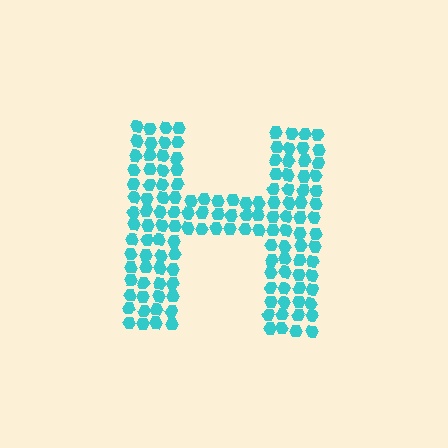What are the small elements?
The small elements are hexagons.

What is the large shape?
The large shape is the letter H.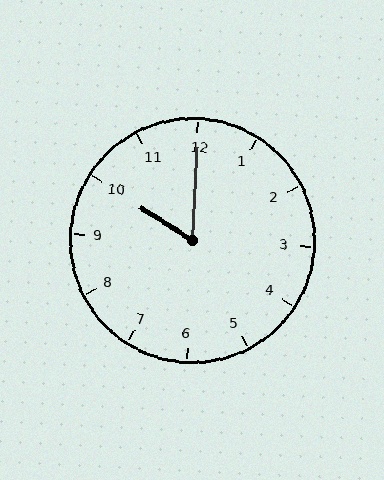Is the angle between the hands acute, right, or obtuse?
It is acute.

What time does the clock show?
10:00.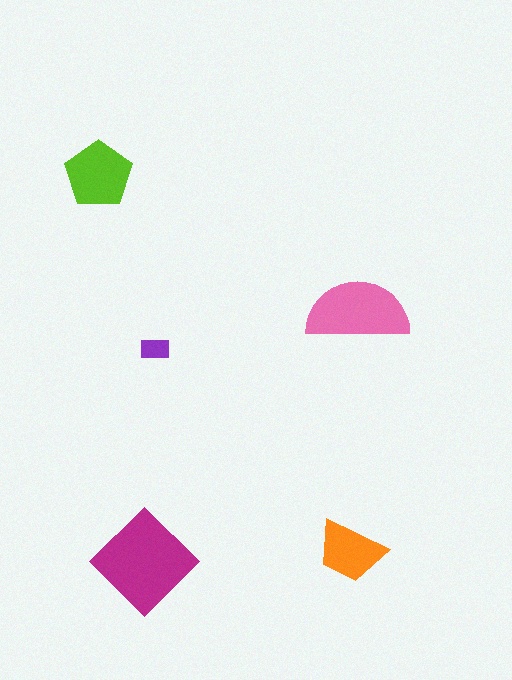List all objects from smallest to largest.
The purple rectangle, the orange trapezoid, the lime pentagon, the pink semicircle, the magenta diamond.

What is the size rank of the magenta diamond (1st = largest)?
1st.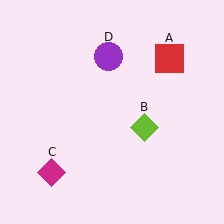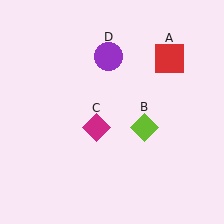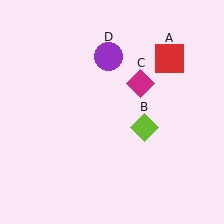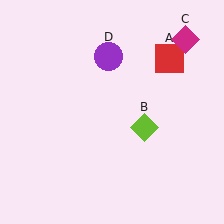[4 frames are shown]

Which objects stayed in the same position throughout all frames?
Red square (object A) and lime diamond (object B) and purple circle (object D) remained stationary.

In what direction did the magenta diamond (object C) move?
The magenta diamond (object C) moved up and to the right.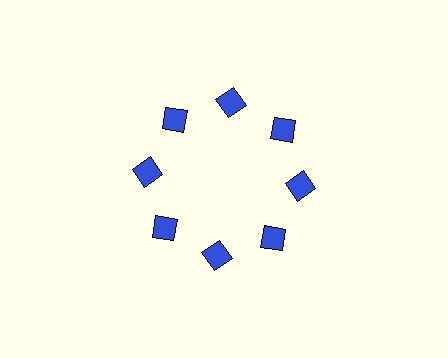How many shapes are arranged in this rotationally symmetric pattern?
There are 8 shapes, arranged in 8 groups of 1.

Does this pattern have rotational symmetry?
Yes, this pattern has 8-fold rotational symmetry. It looks the same after rotating 45 degrees around the center.